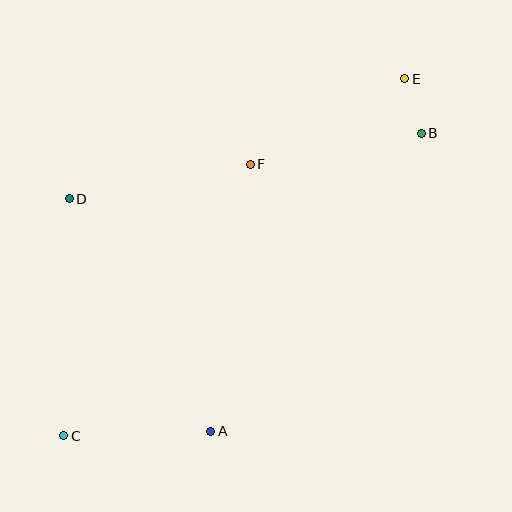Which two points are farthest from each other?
Points C and E are farthest from each other.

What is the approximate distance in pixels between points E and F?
The distance between E and F is approximately 176 pixels.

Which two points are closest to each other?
Points B and E are closest to each other.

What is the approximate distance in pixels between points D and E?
The distance between D and E is approximately 356 pixels.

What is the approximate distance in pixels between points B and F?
The distance between B and F is approximately 174 pixels.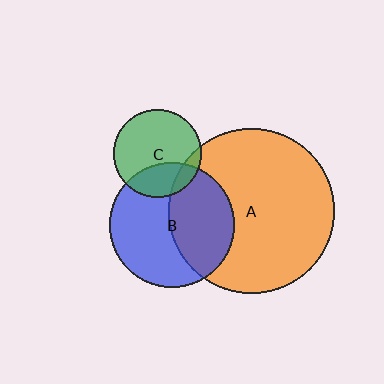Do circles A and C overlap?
Yes.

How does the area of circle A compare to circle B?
Approximately 1.7 times.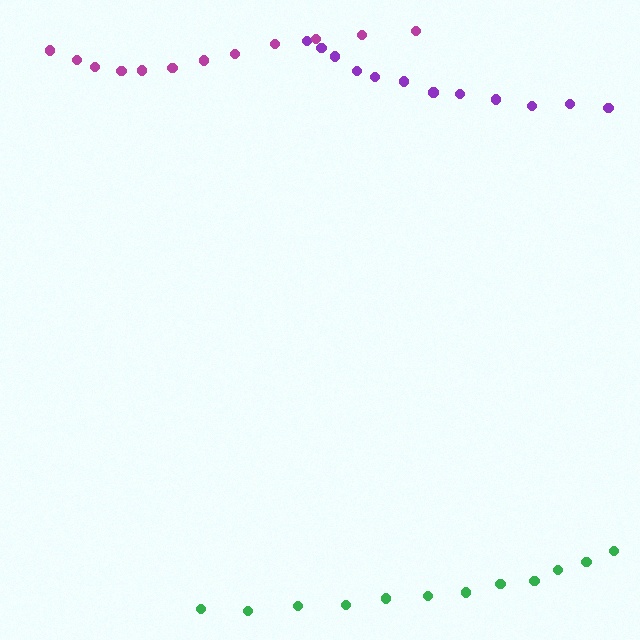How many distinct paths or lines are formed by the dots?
There are 3 distinct paths.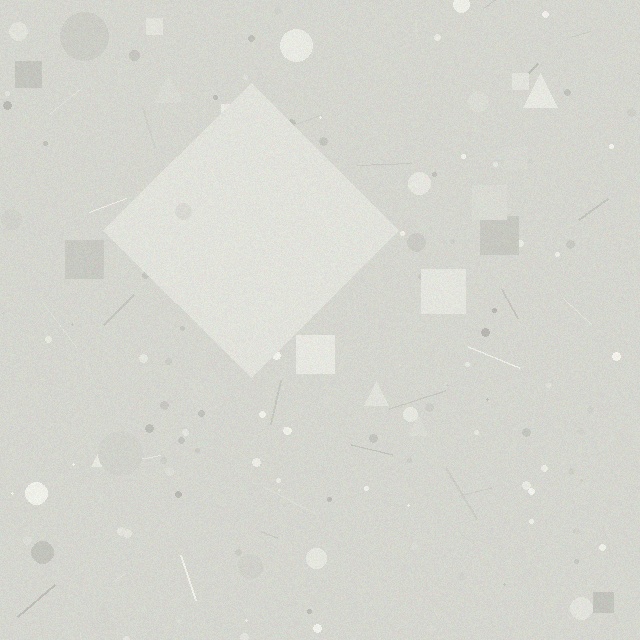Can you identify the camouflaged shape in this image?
The camouflaged shape is a diamond.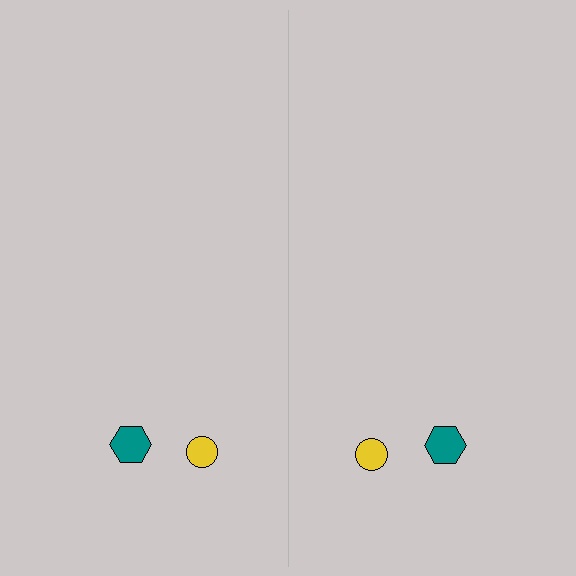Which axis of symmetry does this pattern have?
The pattern has a vertical axis of symmetry running through the center of the image.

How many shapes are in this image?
There are 4 shapes in this image.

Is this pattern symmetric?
Yes, this pattern has bilateral (reflection) symmetry.